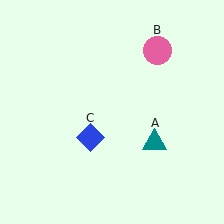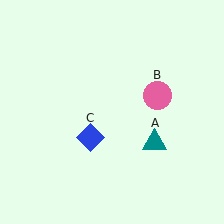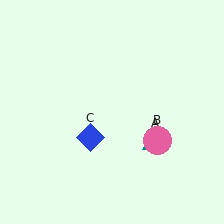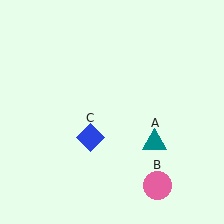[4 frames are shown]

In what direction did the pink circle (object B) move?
The pink circle (object B) moved down.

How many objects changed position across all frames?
1 object changed position: pink circle (object B).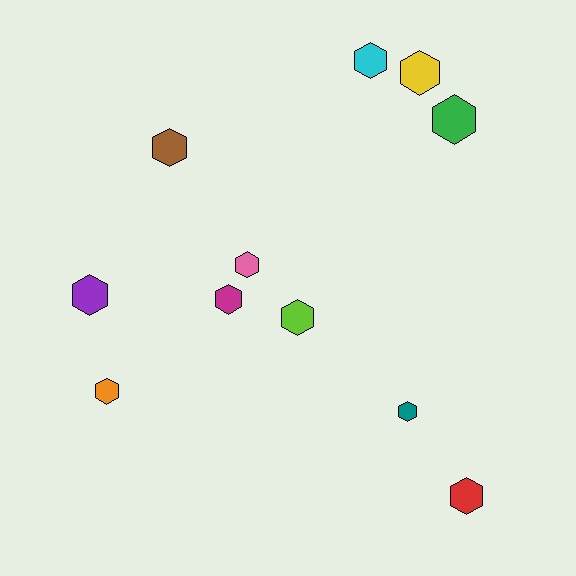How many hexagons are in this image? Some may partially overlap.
There are 11 hexagons.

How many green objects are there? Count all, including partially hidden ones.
There is 1 green object.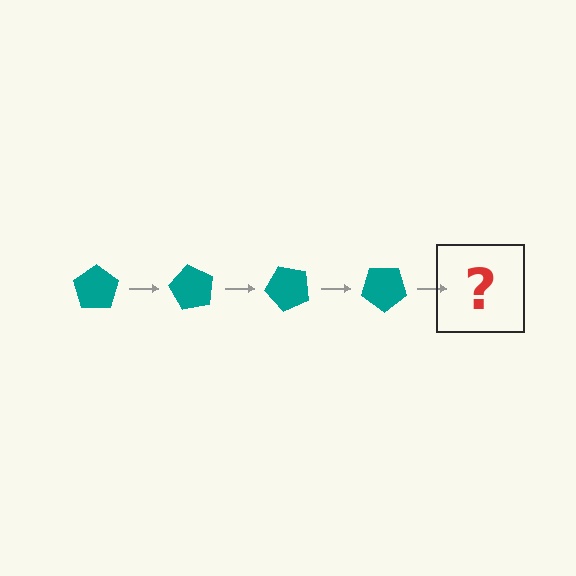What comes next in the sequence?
The next element should be a teal pentagon rotated 240 degrees.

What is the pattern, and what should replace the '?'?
The pattern is that the pentagon rotates 60 degrees each step. The '?' should be a teal pentagon rotated 240 degrees.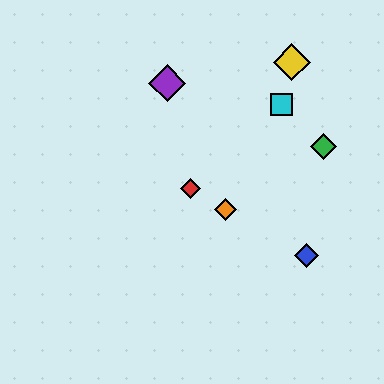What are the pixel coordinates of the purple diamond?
The purple diamond is at (167, 83).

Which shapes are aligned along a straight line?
The red diamond, the blue diamond, the orange diamond are aligned along a straight line.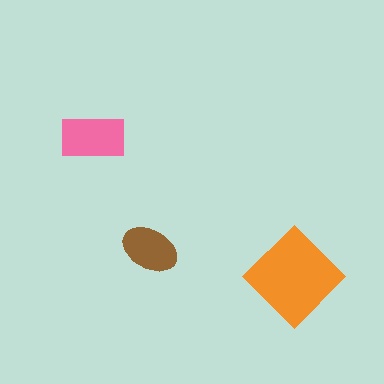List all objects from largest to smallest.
The orange diamond, the pink rectangle, the brown ellipse.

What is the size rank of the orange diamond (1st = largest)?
1st.